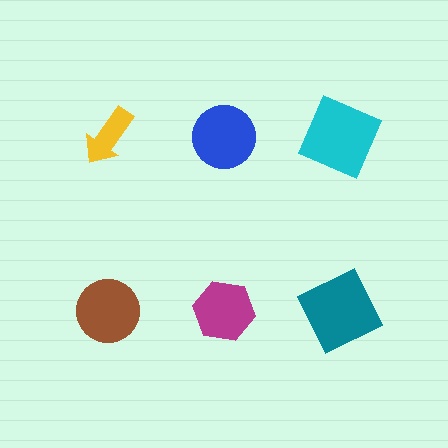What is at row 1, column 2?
A blue circle.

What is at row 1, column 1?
A yellow arrow.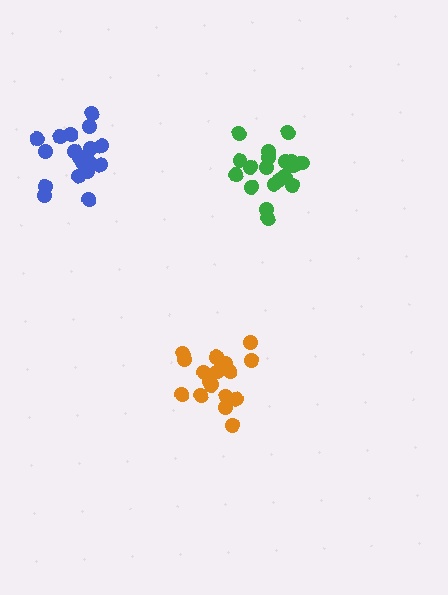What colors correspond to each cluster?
The clusters are colored: green, blue, orange.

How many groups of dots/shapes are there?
There are 3 groups.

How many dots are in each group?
Group 1: 20 dots, Group 2: 18 dots, Group 3: 17 dots (55 total).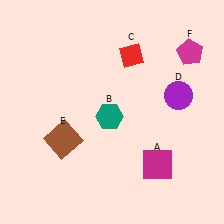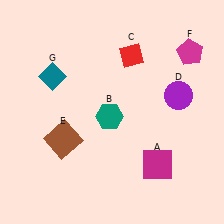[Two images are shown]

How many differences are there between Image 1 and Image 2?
There is 1 difference between the two images.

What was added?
A teal diamond (G) was added in Image 2.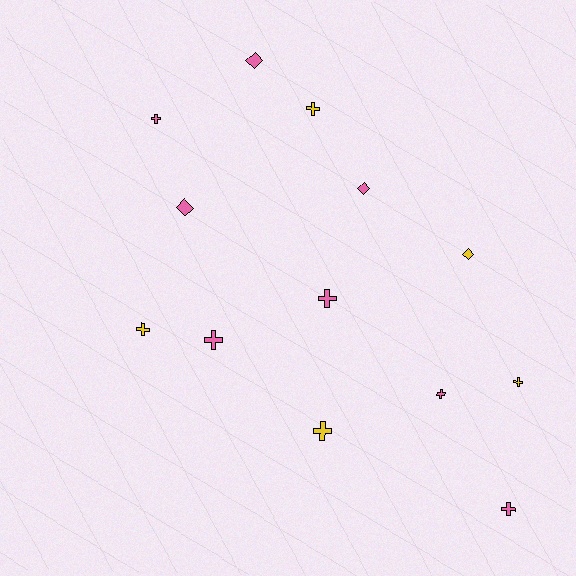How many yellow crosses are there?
There are 4 yellow crosses.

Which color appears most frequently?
Pink, with 8 objects.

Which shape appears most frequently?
Cross, with 9 objects.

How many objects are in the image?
There are 13 objects.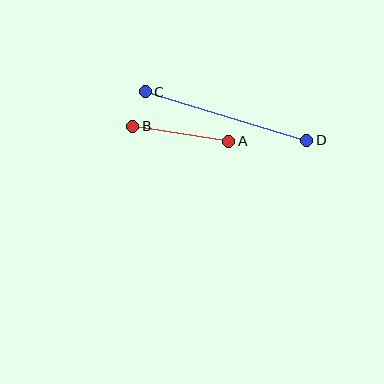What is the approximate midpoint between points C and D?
The midpoint is at approximately (226, 116) pixels.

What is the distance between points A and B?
The distance is approximately 97 pixels.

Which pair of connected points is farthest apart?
Points C and D are farthest apart.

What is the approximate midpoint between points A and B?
The midpoint is at approximately (181, 134) pixels.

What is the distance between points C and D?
The distance is approximately 168 pixels.